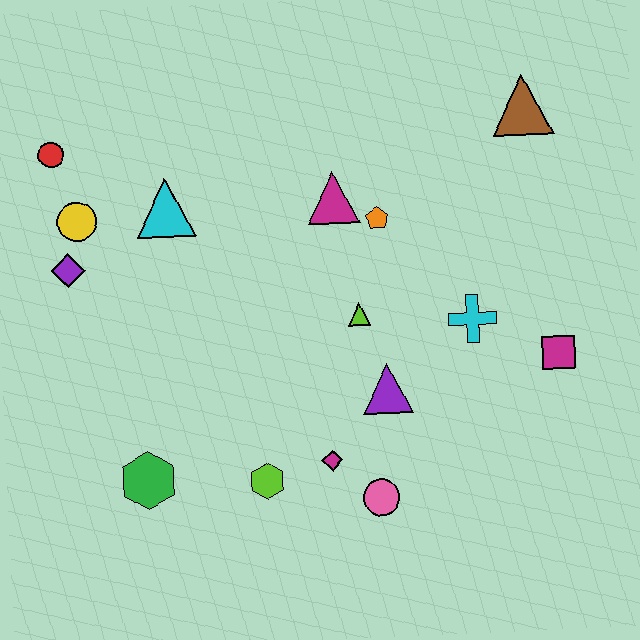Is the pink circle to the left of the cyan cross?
Yes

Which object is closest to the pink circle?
The magenta diamond is closest to the pink circle.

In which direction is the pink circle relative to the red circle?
The pink circle is below the red circle.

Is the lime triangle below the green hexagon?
No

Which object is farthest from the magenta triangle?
The green hexagon is farthest from the magenta triangle.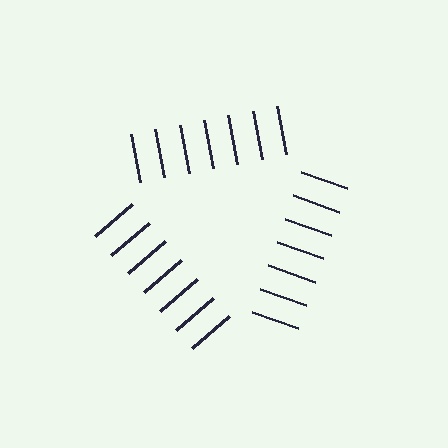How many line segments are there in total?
21 — 7 along each of the 3 edges.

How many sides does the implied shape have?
3 sides — the line-ends trace a triangle.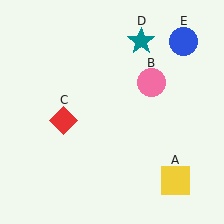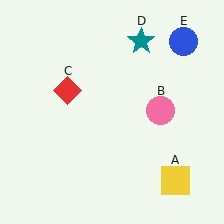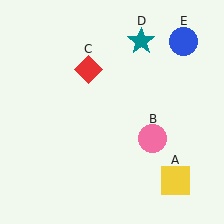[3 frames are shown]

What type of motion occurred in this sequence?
The pink circle (object B), red diamond (object C) rotated clockwise around the center of the scene.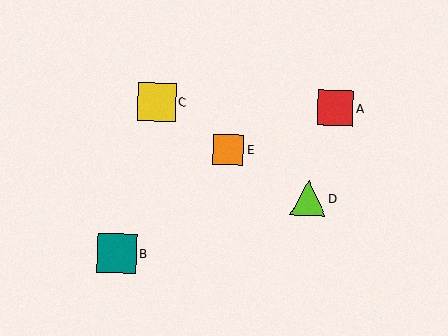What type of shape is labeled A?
Shape A is a red square.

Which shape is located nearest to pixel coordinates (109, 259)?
The teal square (labeled B) at (117, 253) is nearest to that location.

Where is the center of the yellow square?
The center of the yellow square is at (157, 102).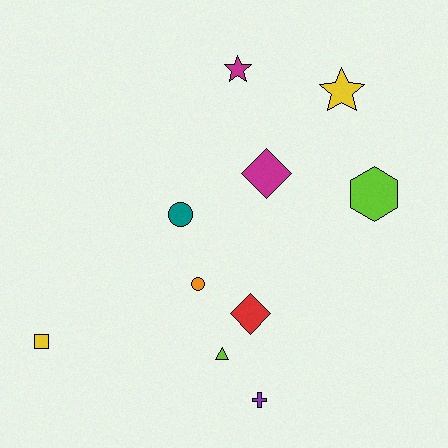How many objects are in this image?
There are 10 objects.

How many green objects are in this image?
There are no green objects.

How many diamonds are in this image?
There are 2 diamonds.